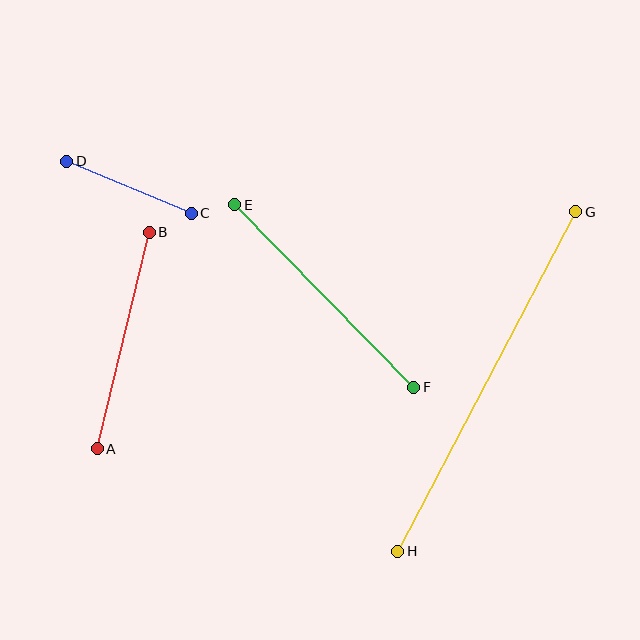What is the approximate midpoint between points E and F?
The midpoint is at approximately (324, 296) pixels.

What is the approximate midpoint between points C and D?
The midpoint is at approximately (129, 187) pixels.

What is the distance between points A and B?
The distance is approximately 222 pixels.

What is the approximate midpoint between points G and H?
The midpoint is at approximately (487, 382) pixels.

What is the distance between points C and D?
The distance is approximately 135 pixels.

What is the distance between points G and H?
The distance is approximately 383 pixels.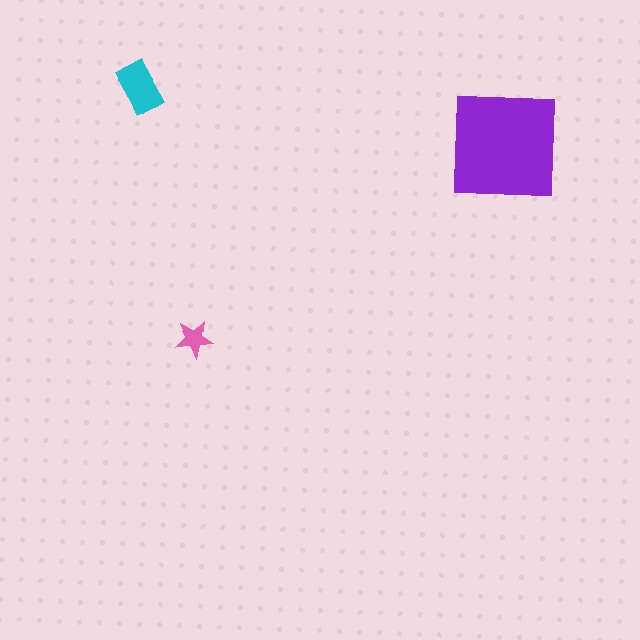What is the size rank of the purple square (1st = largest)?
1st.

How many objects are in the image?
There are 3 objects in the image.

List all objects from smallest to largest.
The pink star, the cyan rectangle, the purple square.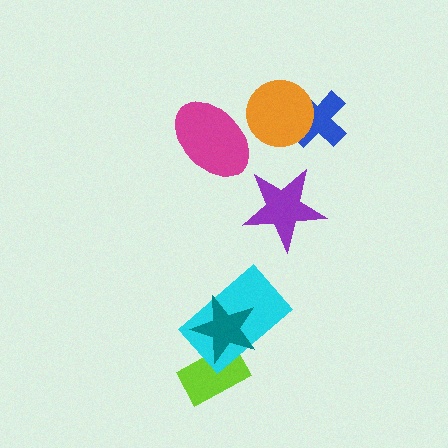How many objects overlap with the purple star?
0 objects overlap with the purple star.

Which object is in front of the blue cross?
The orange circle is in front of the blue cross.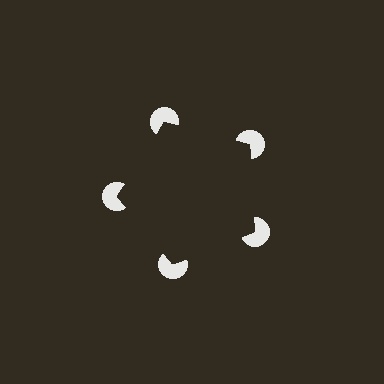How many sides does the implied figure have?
5 sides.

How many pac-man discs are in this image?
There are 5 — one at each vertex of the illusory pentagon.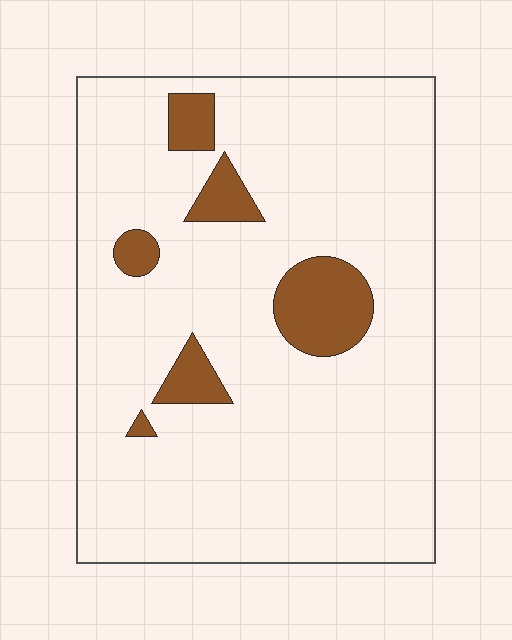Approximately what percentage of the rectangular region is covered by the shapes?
Approximately 10%.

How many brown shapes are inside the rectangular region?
6.